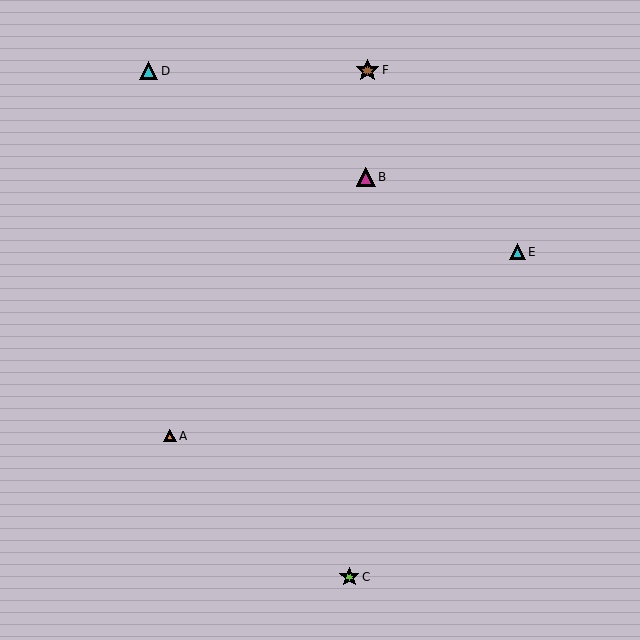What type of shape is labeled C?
Shape C is a lime star.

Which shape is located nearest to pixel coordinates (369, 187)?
The magenta triangle (labeled B) at (366, 177) is nearest to that location.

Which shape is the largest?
The brown star (labeled F) is the largest.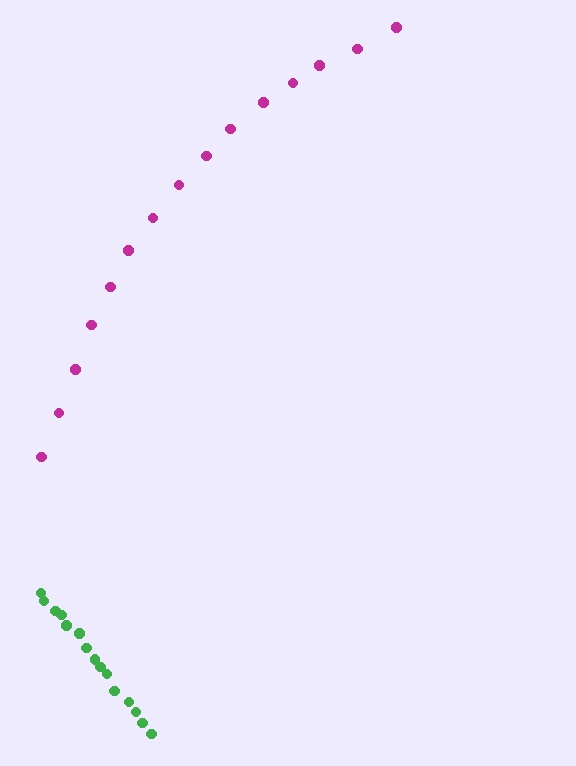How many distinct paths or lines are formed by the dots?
There are 2 distinct paths.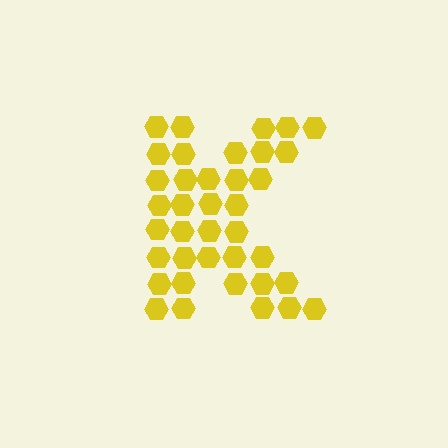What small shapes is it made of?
It is made of small hexagons.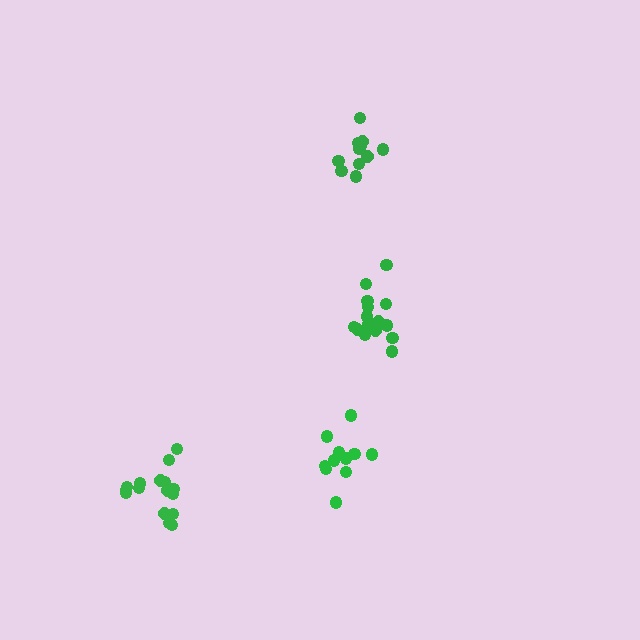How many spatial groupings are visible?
There are 4 spatial groupings.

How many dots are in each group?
Group 1: 11 dots, Group 2: 11 dots, Group 3: 16 dots, Group 4: 15 dots (53 total).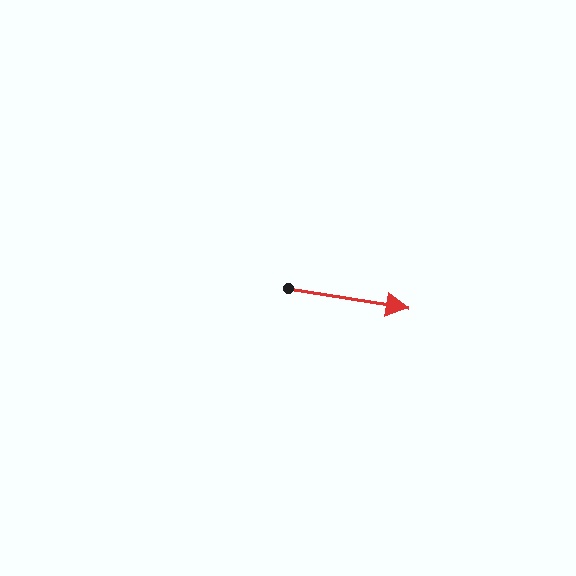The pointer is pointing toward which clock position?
Roughly 3 o'clock.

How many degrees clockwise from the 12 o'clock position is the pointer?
Approximately 99 degrees.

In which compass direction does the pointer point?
East.